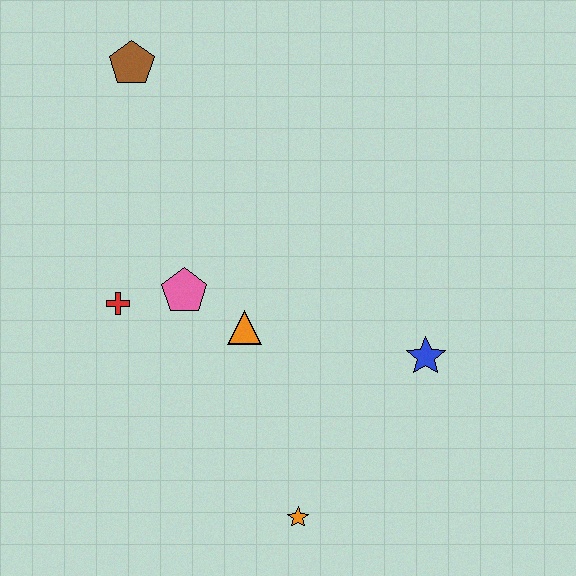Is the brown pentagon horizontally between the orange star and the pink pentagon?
No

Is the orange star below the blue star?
Yes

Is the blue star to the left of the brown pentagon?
No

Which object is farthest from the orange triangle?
The brown pentagon is farthest from the orange triangle.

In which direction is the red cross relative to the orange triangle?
The red cross is to the left of the orange triangle.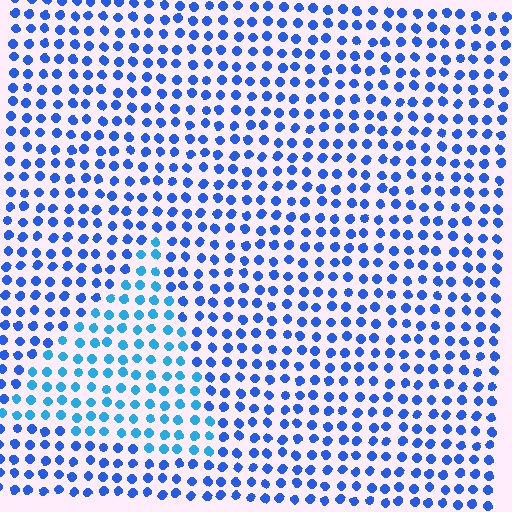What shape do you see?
I see a triangle.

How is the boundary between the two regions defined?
The boundary is defined purely by a slight shift in hue (about 25 degrees). Spacing, size, and orientation are identical on both sides.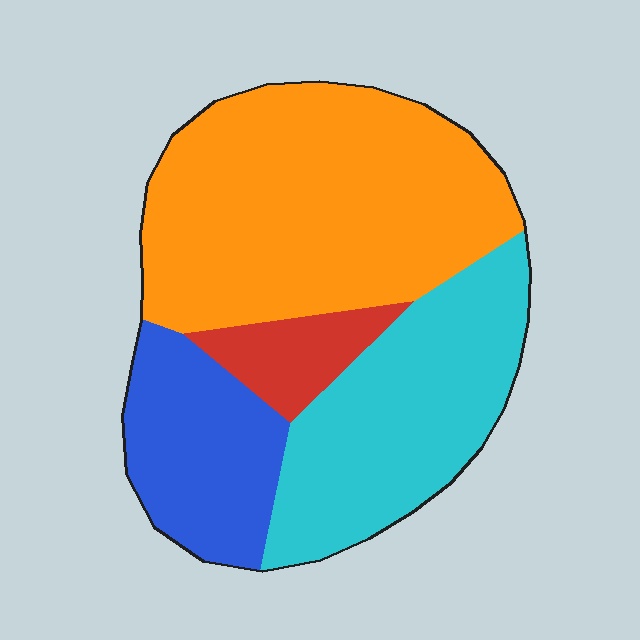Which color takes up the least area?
Red, at roughly 10%.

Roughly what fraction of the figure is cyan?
Cyan takes up about one quarter (1/4) of the figure.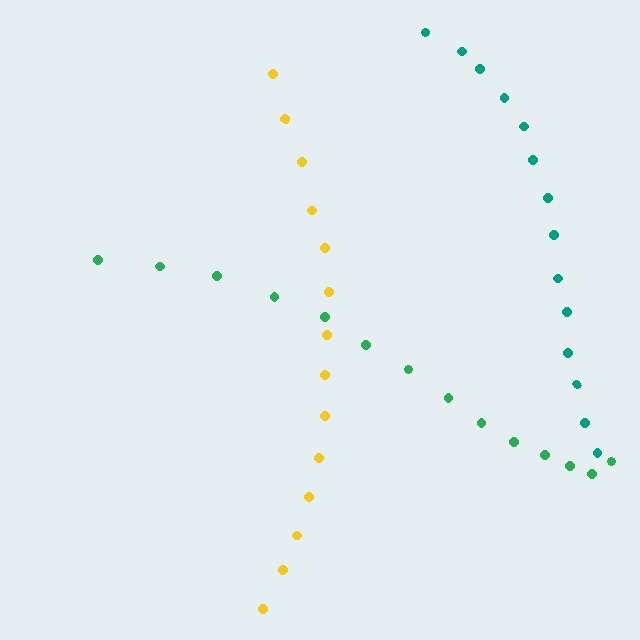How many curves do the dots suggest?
There are 3 distinct paths.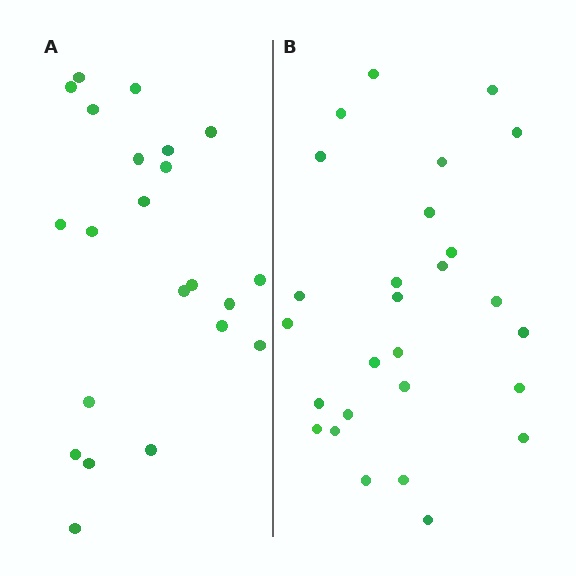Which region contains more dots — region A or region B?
Region B (the right region) has more dots.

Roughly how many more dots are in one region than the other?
Region B has about 5 more dots than region A.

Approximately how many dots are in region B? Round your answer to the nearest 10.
About 30 dots. (The exact count is 27, which rounds to 30.)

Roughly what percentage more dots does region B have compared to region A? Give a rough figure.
About 25% more.